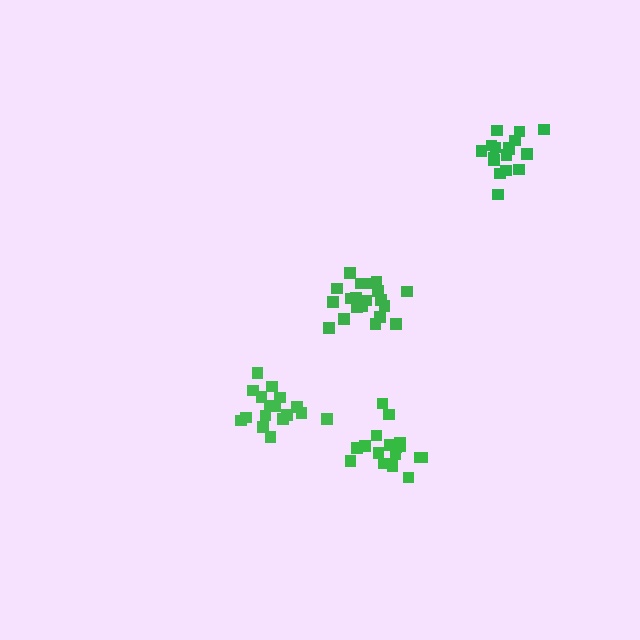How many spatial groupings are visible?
There are 4 spatial groupings.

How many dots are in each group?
Group 1: 17 dots, Group 2: 17 dots, Group 3: 21 dots, Group 4: 17 dots (72 total).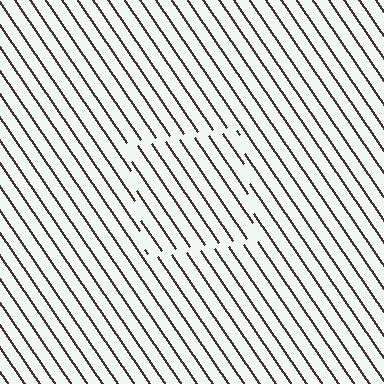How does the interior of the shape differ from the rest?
The interior of the shape contains the same grating, shifted by half a period — the contour is defined by the phase discontinuity where line-ends from the inner and outer gratings abut.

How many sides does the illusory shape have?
4 sides — the line-ends trace a square.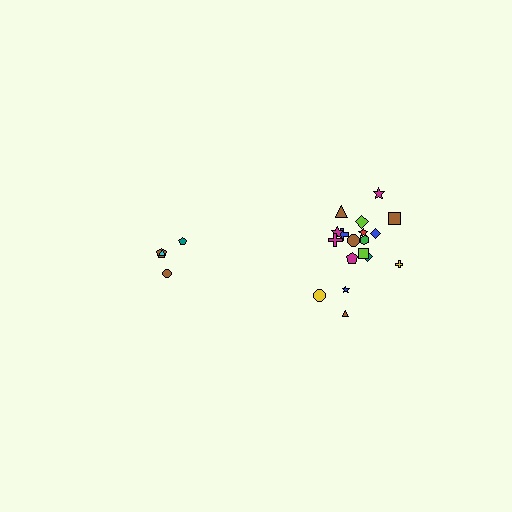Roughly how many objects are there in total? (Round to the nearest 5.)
Roughly 20 objects in total.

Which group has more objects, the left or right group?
The right group.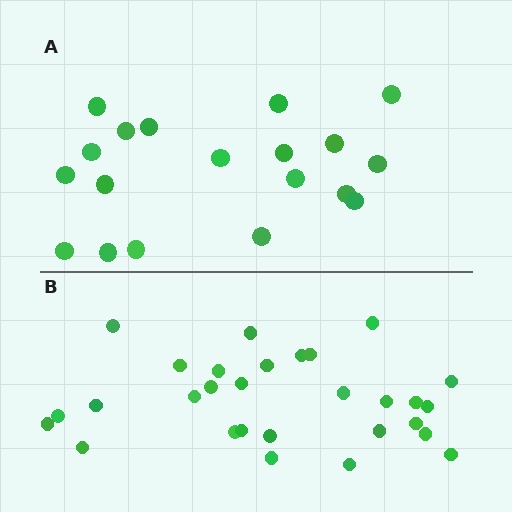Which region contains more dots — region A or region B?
Region B (the bottom region) has more dots.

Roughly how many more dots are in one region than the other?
Region B has roughly 10 or so more dots than region A.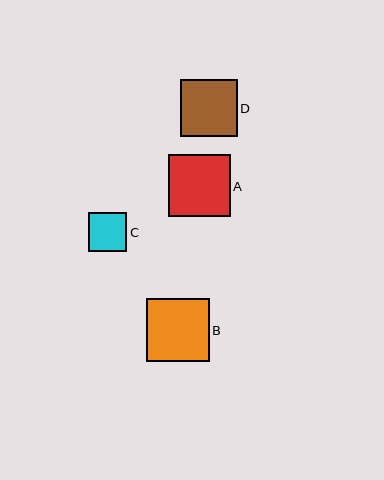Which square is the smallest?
Square C is the smallest with a size of approximately 38 pixels.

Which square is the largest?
Square B is the largest with a size of approximately 63 pixels.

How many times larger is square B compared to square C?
Square B is approximately 1.6 times the size of square C.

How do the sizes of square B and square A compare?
Square B and square A are approximately the same size.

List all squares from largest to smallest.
From largest to smallest: B, A, D, C.